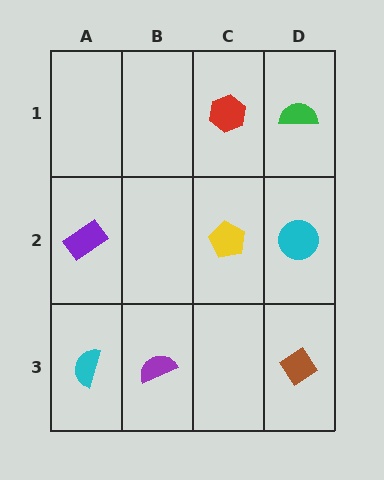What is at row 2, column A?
A purple rectangle.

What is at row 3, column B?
A purple semicircle.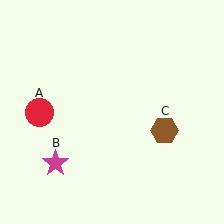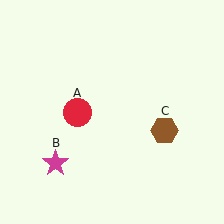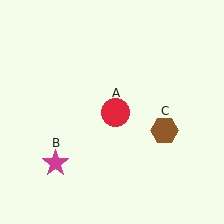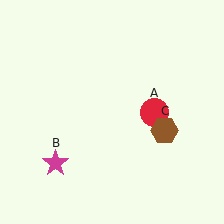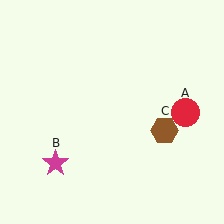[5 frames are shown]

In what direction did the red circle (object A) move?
The red circle (object A) moved right.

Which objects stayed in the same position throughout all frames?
Magenta star (object B) and brown hexagon (object C) remained stationary.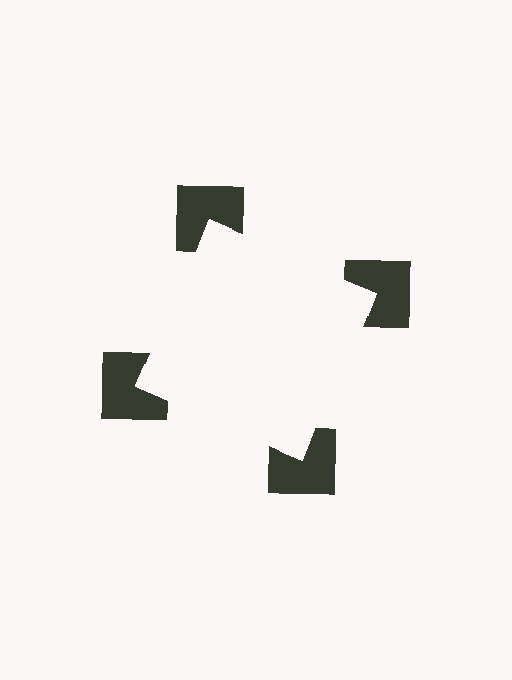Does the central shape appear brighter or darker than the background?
It typically appears slightly brighter than the background, even though no actual brightness change is drawn.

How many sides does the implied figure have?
4 sides.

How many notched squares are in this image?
There are 4 — one at each vertex of the illusory square.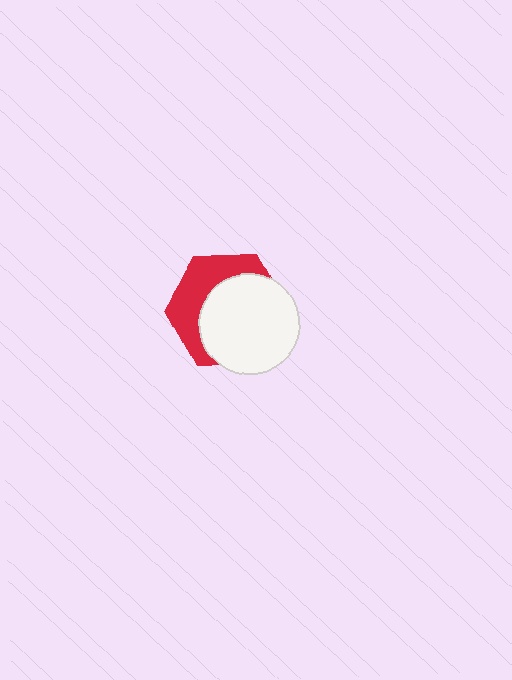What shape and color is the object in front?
The object in front is a white circle.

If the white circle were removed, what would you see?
You would see the complete red hexagon.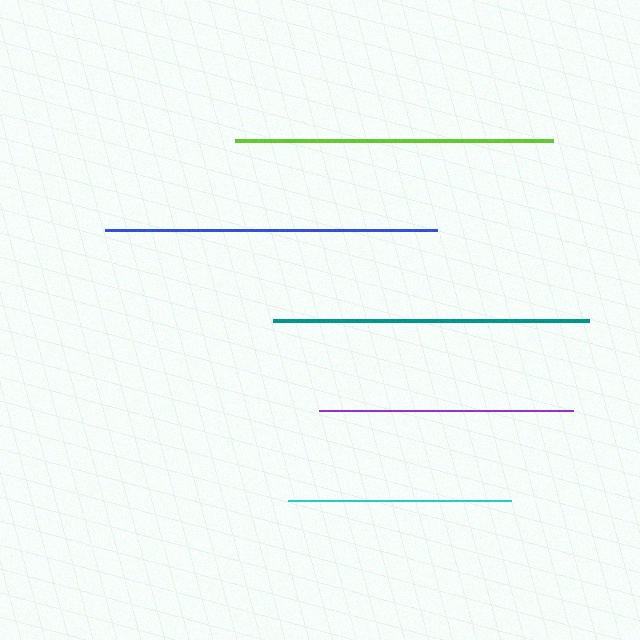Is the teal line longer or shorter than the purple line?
The teal line is longer than the purple line.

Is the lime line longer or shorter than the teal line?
The lime line is longer than the teal line.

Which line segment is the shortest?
The cyan line is the shortest at approximately 223 pixels.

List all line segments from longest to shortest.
From longest to shortest: blue, lime, teal, purple, cyan.